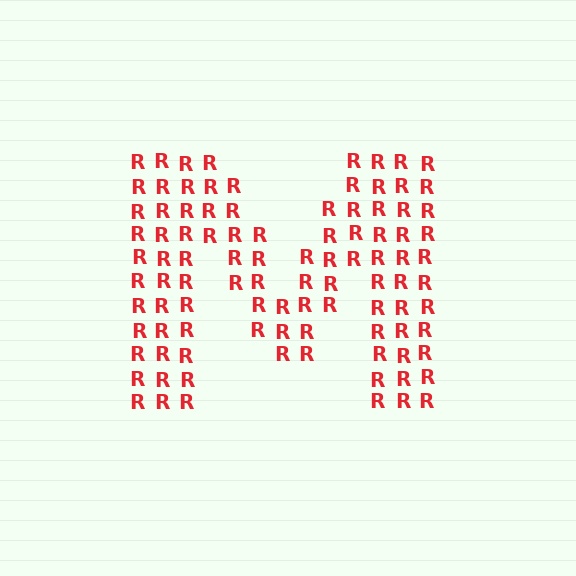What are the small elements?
The small elements are letter R's.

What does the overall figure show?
The overall figure shows the letter M.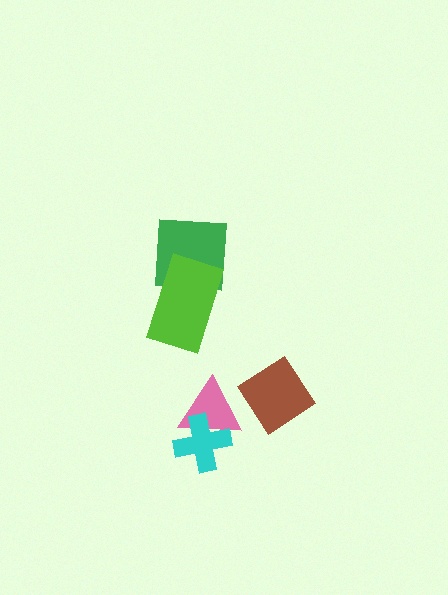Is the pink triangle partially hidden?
Yes, it is partially covered by another shape.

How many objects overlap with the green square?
1 object overlaps with the green square.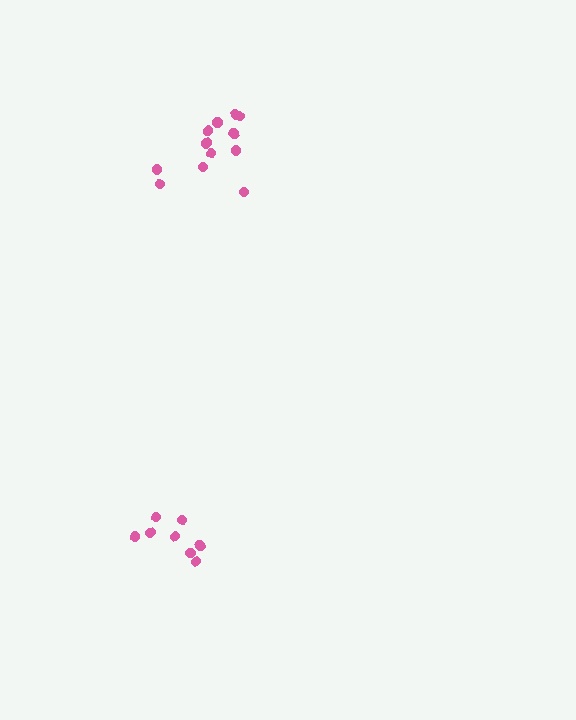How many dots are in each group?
Group 1: 12 dots, Group 2: 8 dots (20 total).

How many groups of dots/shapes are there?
There are 2 groups.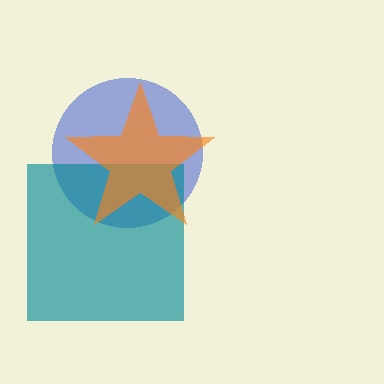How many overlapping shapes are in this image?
There are 3 overlapping shapes in the image.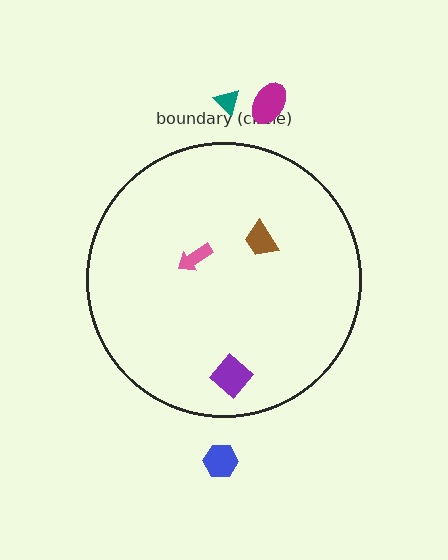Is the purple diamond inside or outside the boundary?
Inside.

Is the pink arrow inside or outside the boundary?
Inside.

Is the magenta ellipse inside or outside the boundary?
Outside.